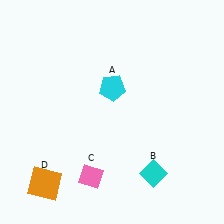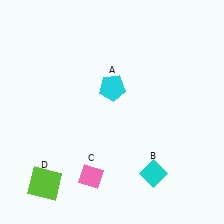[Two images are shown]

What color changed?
The square (D) changed from orange in Image 1 to lime in Image 2.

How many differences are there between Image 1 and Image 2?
There is 1 difference between the two images.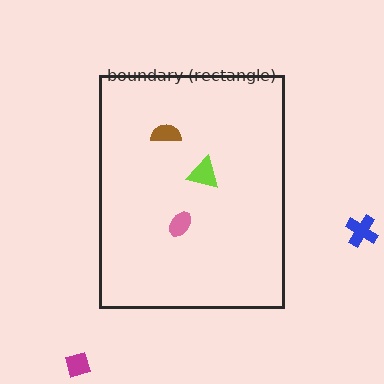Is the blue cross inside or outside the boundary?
Outside.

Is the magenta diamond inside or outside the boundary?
Outside.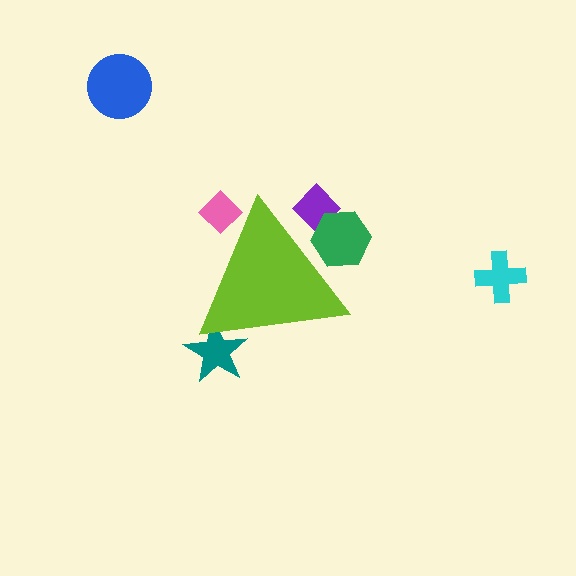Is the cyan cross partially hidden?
No, the cyan cross is fully visible.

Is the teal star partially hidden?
Yes, the teal star is partially hidden behind the lime triangle.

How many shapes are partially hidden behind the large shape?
4 shapes are partially hidden.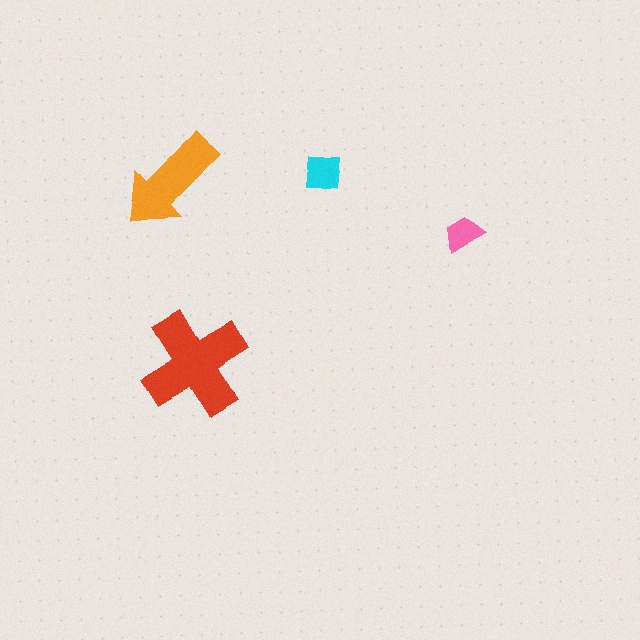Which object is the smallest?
The pink trapezoid.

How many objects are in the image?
There are 4 objects in the image.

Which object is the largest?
The red cross.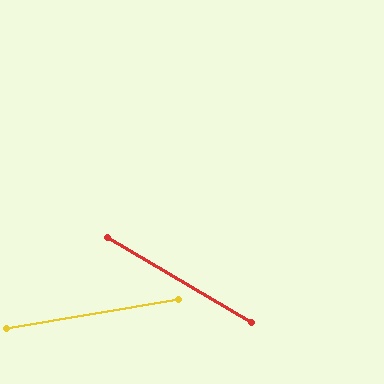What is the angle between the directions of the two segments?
Approximately 40 degrees.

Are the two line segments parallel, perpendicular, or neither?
Neither parallel nor perpendicular — they differ by about 40°.